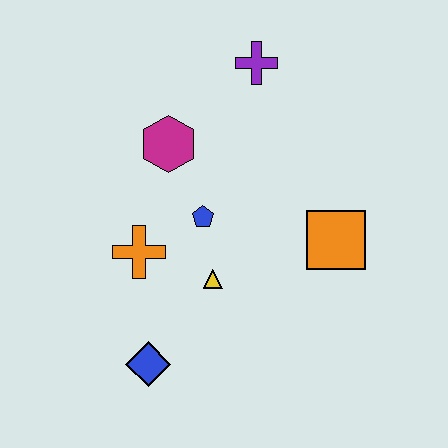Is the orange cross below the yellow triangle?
No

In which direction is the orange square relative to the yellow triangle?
The orange square is to the right of the yellow triangle.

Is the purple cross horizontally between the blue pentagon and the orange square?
Yes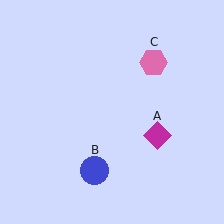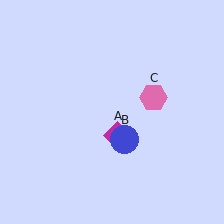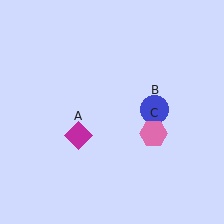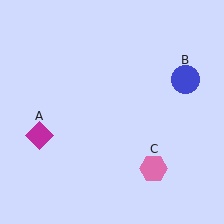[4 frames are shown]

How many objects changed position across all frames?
3 objects changed position: magenta diamond (object A), blue circle (object B), pink hexagon (object C).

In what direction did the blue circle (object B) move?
The blue circle (object B) moved up and to the right.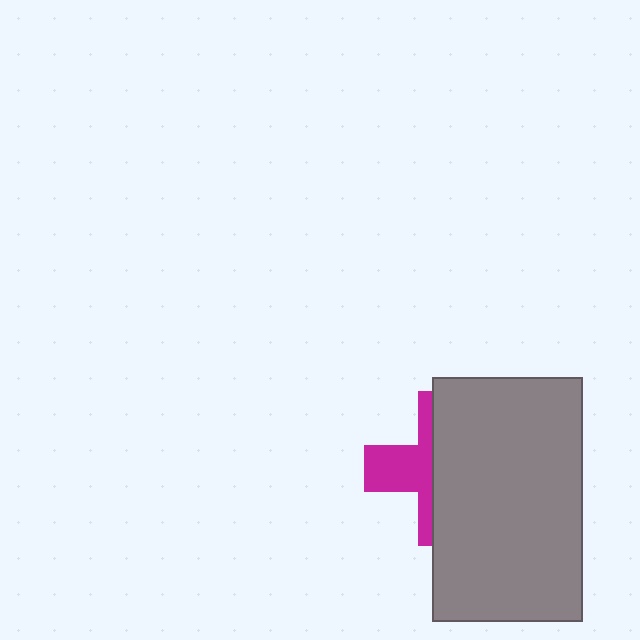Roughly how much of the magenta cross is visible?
A small part of it is visible (roughly 38%).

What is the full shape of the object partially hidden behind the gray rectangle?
The partially hidden object is a magenta cross.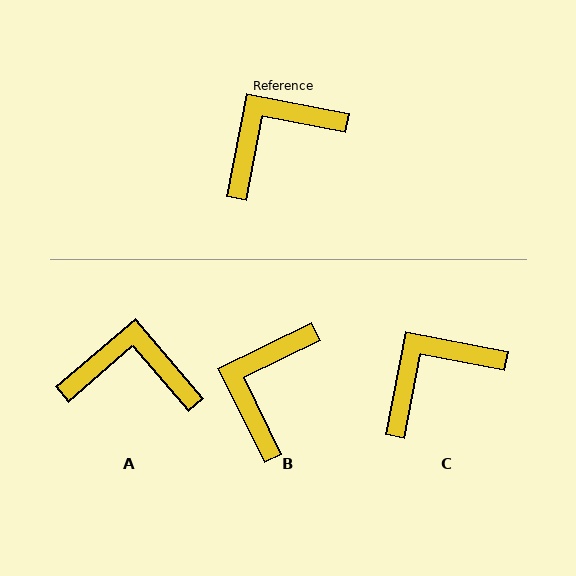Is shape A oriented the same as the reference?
No, it is off by about 38 degrees.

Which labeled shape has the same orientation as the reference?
C.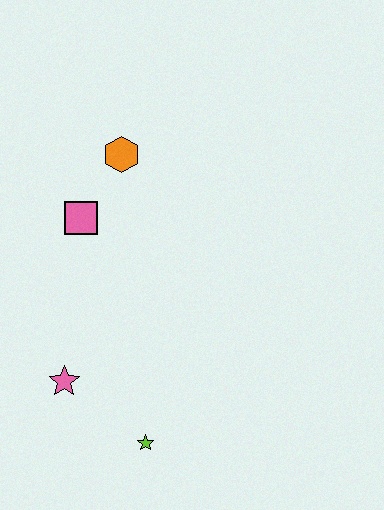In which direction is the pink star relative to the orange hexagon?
The pink star is below the orange hexagon.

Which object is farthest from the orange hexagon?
The lime star is farthest from the orange hexagon.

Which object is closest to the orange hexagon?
The pink square is closest to the orange hexagon.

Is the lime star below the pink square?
Yes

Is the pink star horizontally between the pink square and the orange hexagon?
No